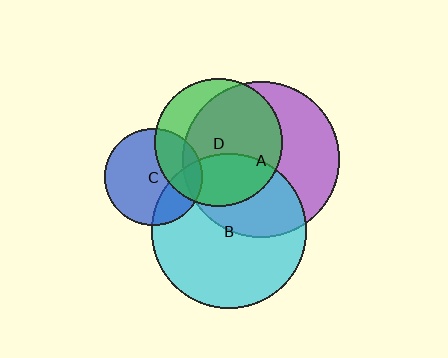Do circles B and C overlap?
Yes.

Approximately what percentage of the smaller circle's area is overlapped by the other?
Approximately 25%.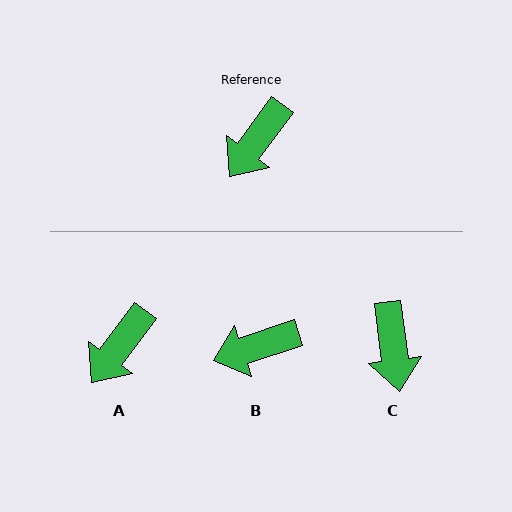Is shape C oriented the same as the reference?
No, it is off by about 44 degrees.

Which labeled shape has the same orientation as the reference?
A.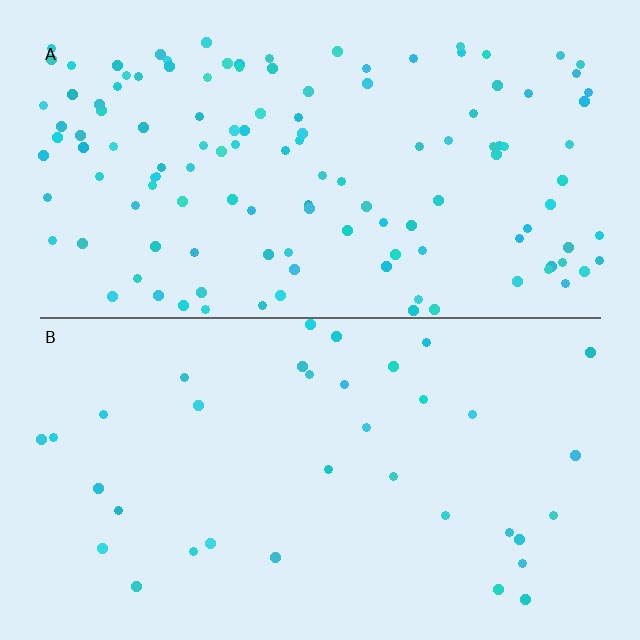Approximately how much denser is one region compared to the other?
Approximately 3.6× — region A over region B.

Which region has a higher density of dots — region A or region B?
A (the top).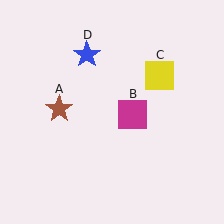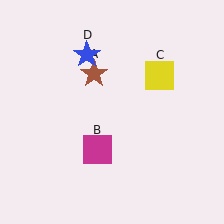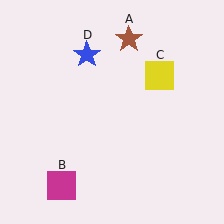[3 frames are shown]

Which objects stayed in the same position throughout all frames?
Yellow square (object C) and blue star (object D) remained stationary.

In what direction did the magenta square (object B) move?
The magenta square (object B) moved down and to the left.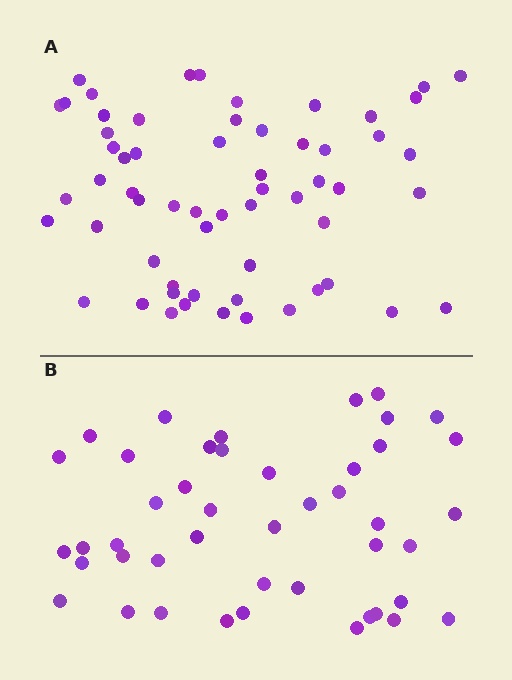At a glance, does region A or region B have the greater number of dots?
Region A (the top region) has more dots.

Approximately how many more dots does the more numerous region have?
Region A has approximately 15 more dots than region B.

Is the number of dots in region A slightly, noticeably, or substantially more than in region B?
Region A has noticeably more, but not dramatically so. The ratio is roughly 1.3 to 1.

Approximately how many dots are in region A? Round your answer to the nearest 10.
About 60 dots.